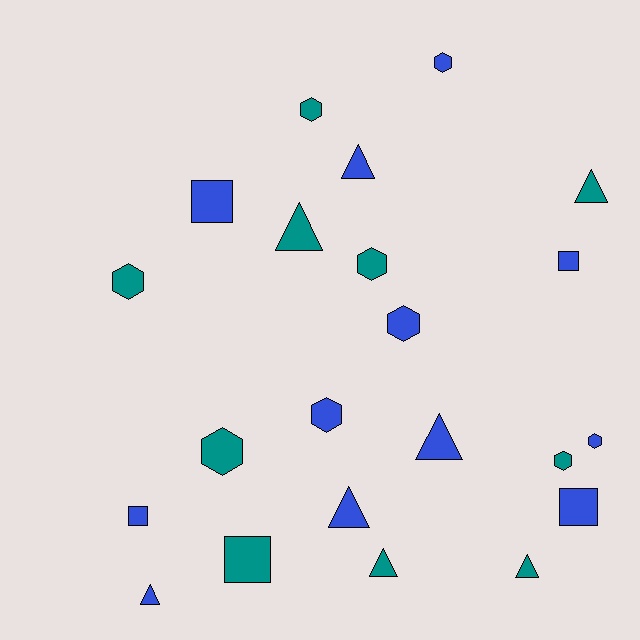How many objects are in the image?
There are 22 objects.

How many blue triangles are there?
There are 4 blue triangles.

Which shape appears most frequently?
Hexagon, with 9 objects.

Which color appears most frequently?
Blue, with 12 objects.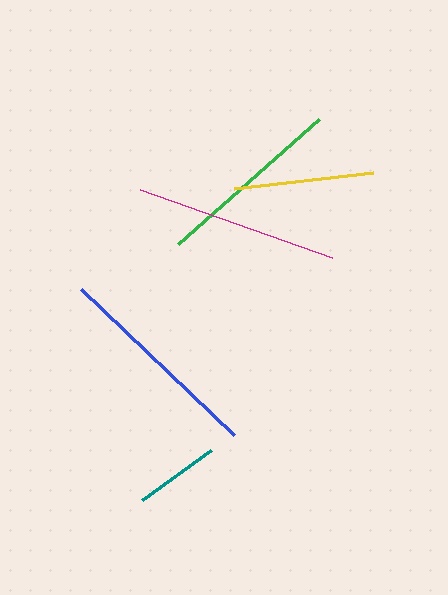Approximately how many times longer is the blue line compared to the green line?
The blue line is approximately 1.1 times the length of the green line.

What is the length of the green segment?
The green segment is approximately 188 pixels long.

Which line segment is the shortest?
The teal line is the shortest at approximately 85 pixels.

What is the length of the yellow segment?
The yellow segment is approximately 140 pixels long.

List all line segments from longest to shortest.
From longest to shortest: blue, magenta, green, yellow, teal.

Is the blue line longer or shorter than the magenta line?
The blue line is longer than the magenta line.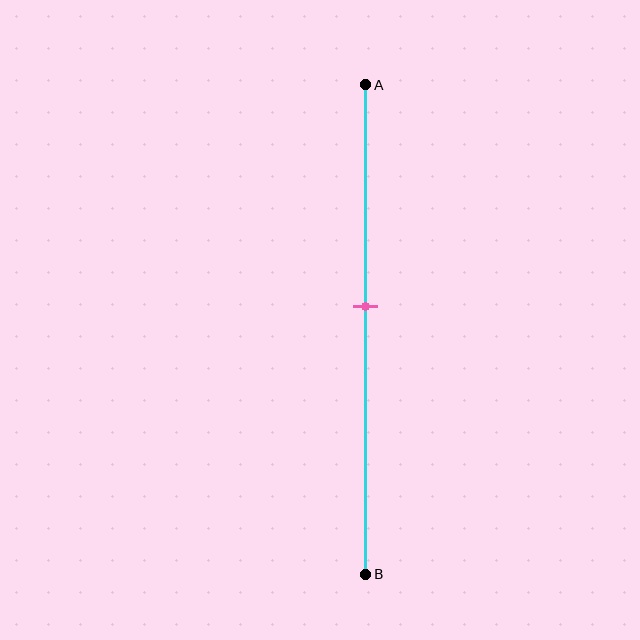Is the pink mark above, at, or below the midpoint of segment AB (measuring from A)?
The pink mark is above the midpoint of segment AB.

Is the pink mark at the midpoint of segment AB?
No, the mark is at about 45% from A, not at the 50% midpoint.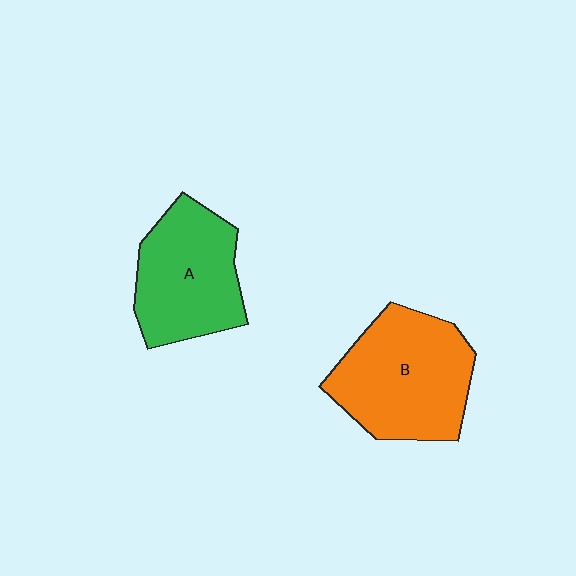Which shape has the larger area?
Shape B (orange).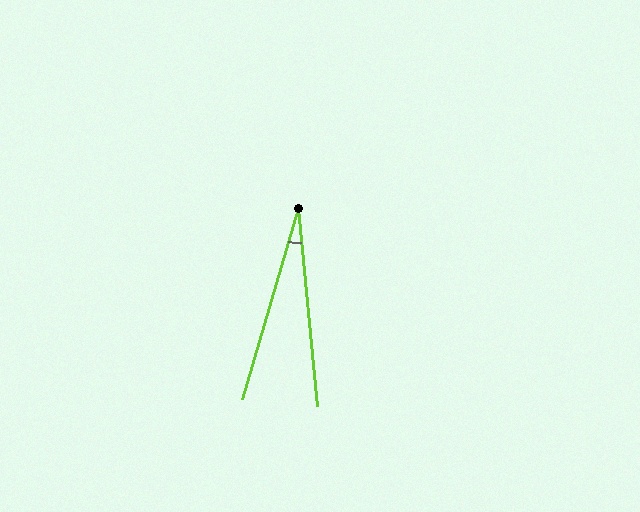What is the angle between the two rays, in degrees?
Approximately 22 degrees.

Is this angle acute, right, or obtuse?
It is acute.